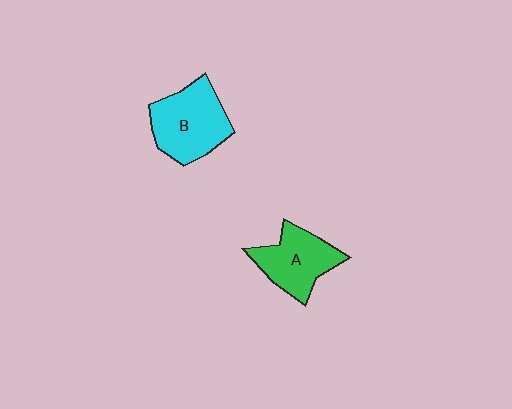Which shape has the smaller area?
Shape A (green).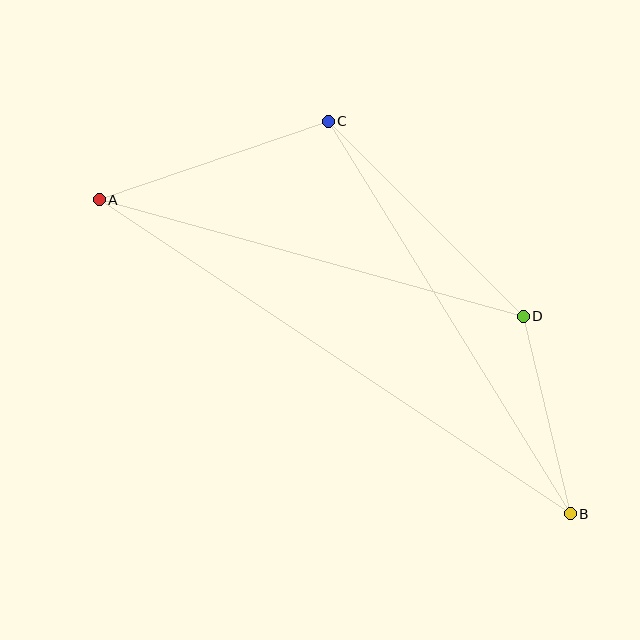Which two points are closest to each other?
Points B and D are closest to each other.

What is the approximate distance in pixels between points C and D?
The distance between C and D is approximately 276 pixels.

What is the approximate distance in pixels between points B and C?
The distance between B and C is approximately 461 pixels.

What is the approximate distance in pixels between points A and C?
The distance between A and C is approximately 242 pixels.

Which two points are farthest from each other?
Points A and B are farthest from each other.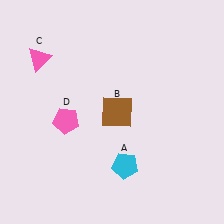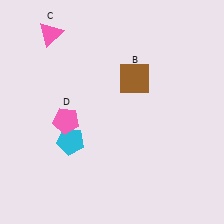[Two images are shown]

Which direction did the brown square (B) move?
The brown square (B) moved up.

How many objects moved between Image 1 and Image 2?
3 objects moved between the two images.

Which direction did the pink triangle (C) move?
The pink triangle (C) moved up.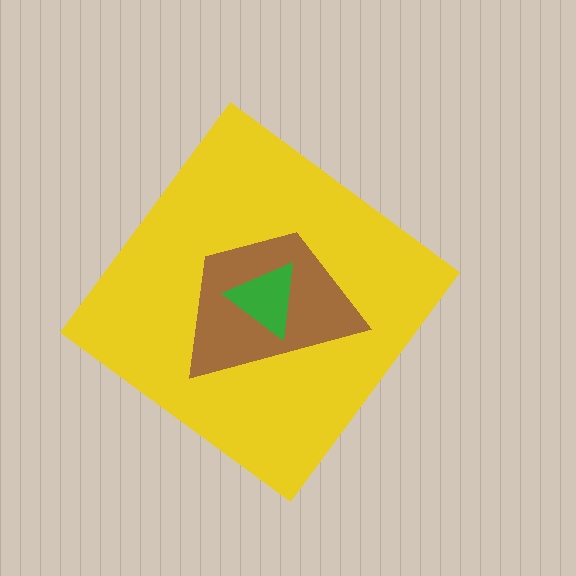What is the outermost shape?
The yellow diamond.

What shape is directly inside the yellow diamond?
The brown trapezoid.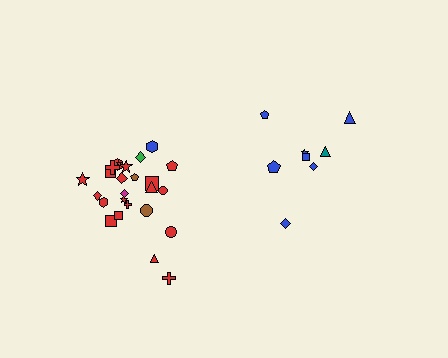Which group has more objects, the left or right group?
The left group.